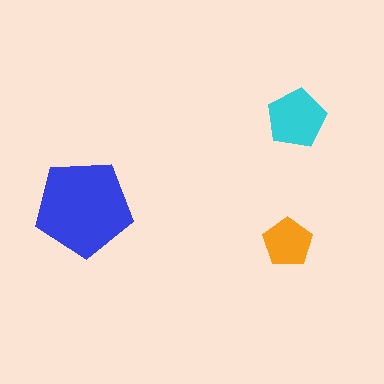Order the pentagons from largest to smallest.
the blue one, the cyan one, the orange one.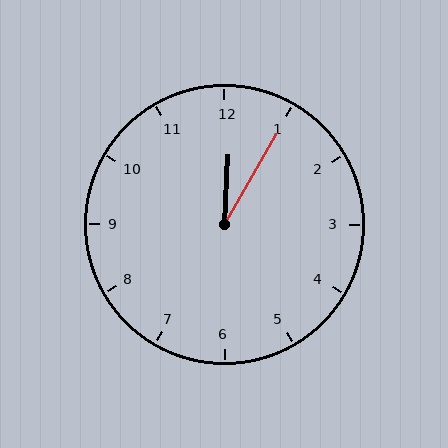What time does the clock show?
12:05.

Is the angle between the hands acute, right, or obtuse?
It is acute.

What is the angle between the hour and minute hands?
Approximately 28 degrees.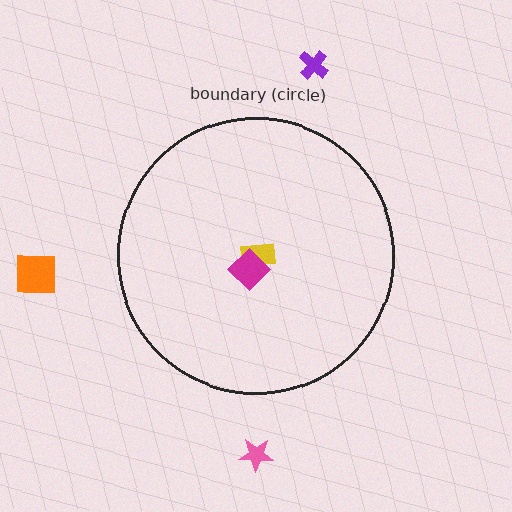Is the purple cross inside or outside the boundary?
Outside.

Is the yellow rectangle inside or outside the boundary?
Inside.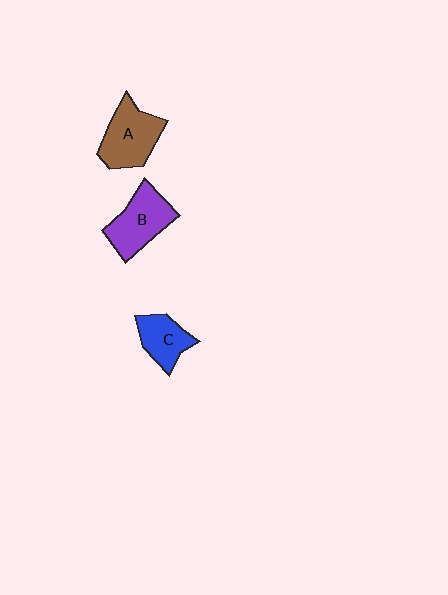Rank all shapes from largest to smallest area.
From largest to smallest: A (brown), B (purple), C (blue).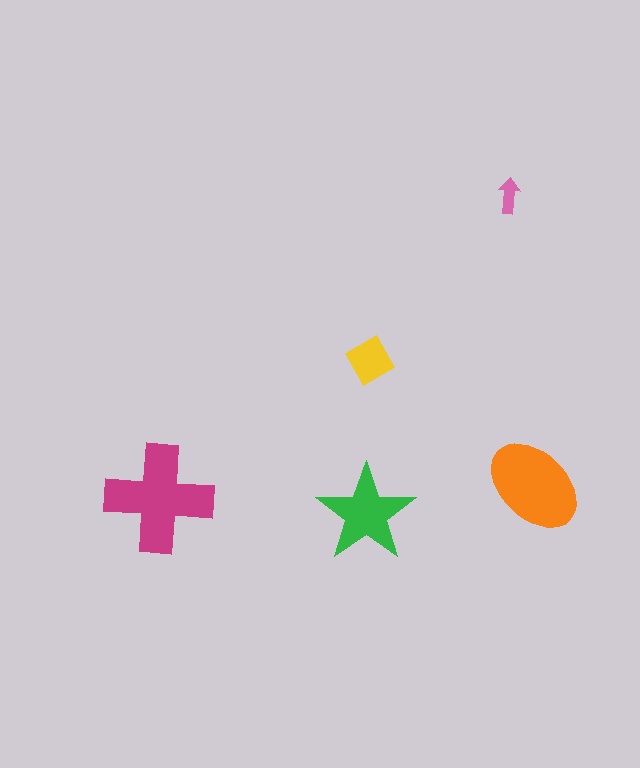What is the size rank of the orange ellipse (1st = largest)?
2nd.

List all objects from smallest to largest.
The pink arrow, the yellow diamond, the green star, the orange ellipse, the magenta cross.